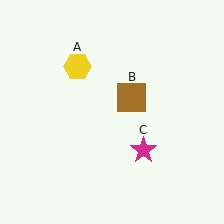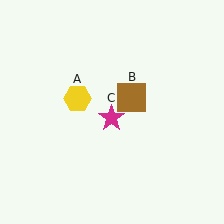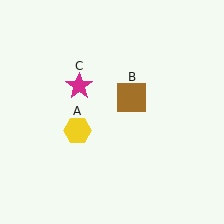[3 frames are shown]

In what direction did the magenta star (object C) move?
The magenta star (object C) moved up and to the left.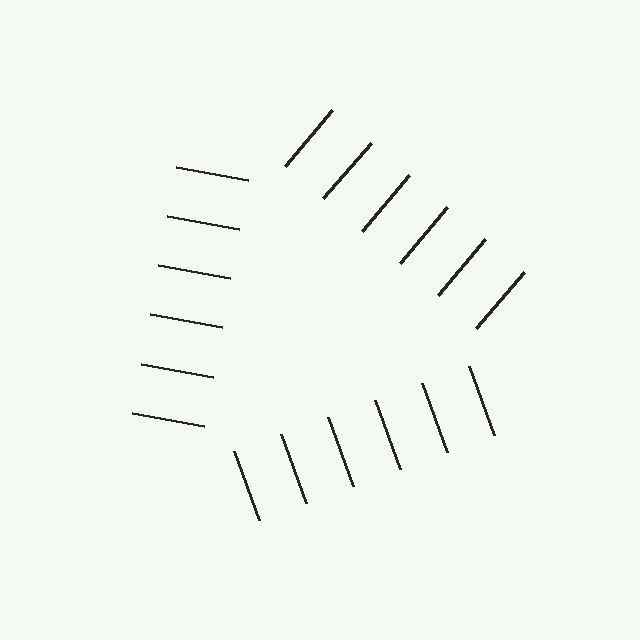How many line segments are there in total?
18 — 6 along each of the 3 edges.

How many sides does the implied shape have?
3 sides — the line-ends trace a triangle.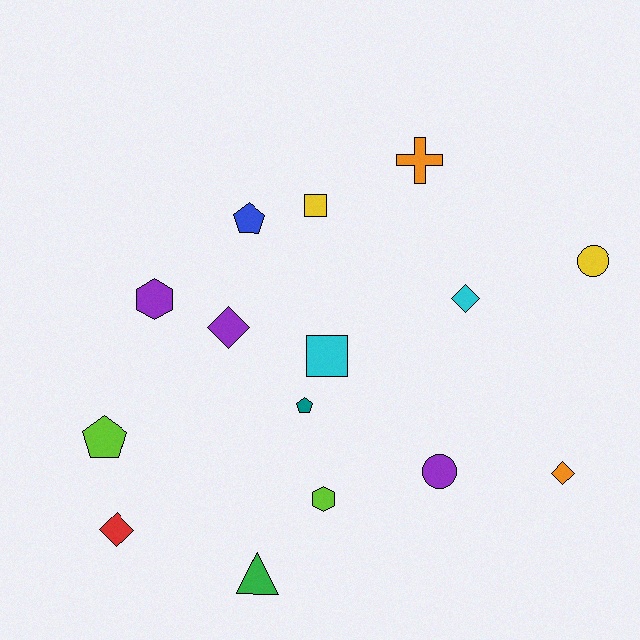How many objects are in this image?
There are 15 objects.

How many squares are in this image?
There are 2 squares.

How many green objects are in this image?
There is 1 green object.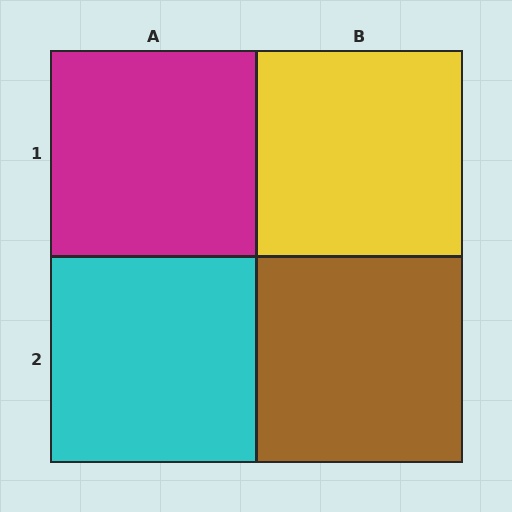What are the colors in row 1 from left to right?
Magenta, yellow.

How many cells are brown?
1 cell is brown.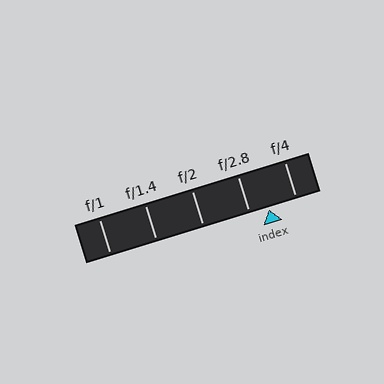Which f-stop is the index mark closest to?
The index mark is closest to f/2.8.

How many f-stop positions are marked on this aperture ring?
There are 5 f-stop positions marked.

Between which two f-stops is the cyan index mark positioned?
The index mark is between f/2.8 and f/4.